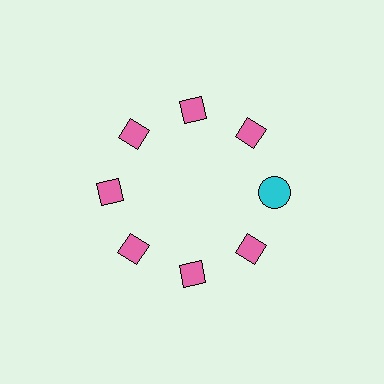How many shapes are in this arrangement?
There are 8 shapes arranged in a ring pattern.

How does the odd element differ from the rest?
It differs in both color (cyan instead of pink) and shape (circle instead of diamond).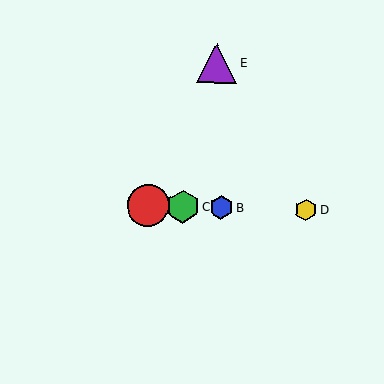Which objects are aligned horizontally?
Objects A, B, C, D are aligned horizontally.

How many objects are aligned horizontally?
4 objects (A, B, C, D) are aligned horizontally.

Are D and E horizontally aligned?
No, D is at y≈209 and E is at y≈63.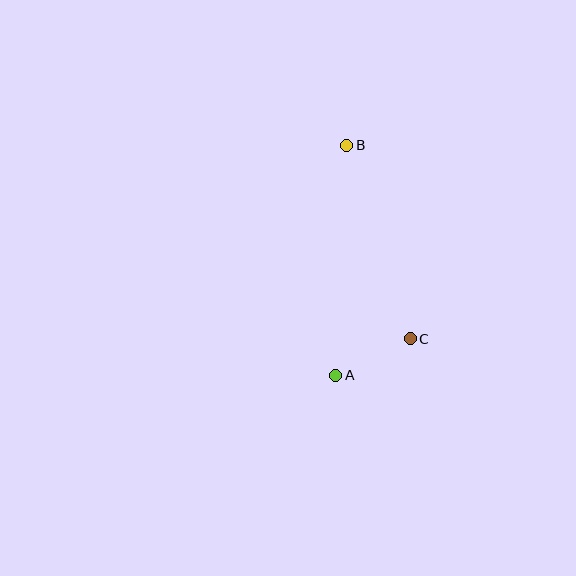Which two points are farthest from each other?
Points A and B are farthest from each other.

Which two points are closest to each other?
Points A and C are closest to each other.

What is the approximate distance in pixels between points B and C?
The distance between B and C is approximately 204 pixels.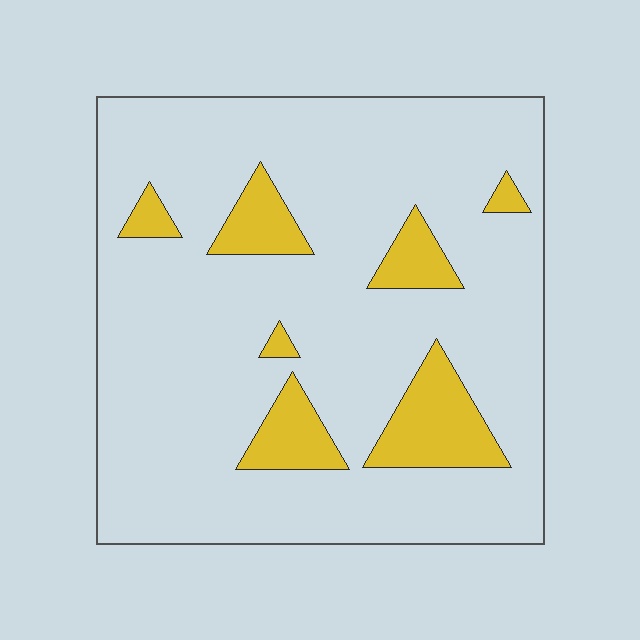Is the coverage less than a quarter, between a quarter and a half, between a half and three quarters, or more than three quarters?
Less than a quarter.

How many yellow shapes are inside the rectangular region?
7.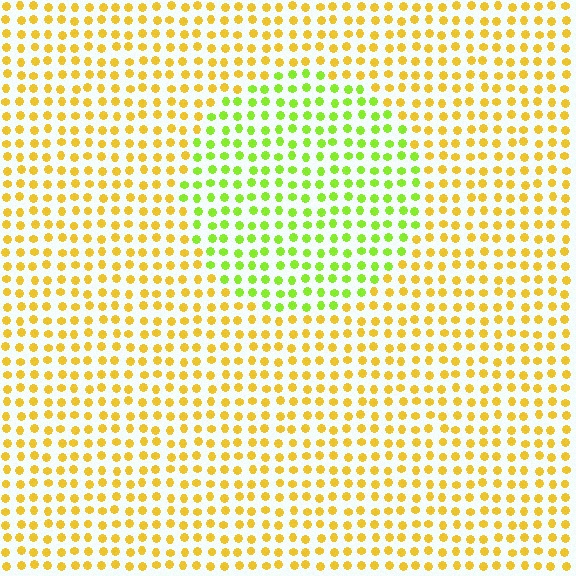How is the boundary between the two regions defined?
The boundary is defined purely by a slight shift in hue (about 45 degrees). Spacing, size, and orientation are identical on both sides.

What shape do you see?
I see a circle.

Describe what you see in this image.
The image is filled with small yellow elements in a uniform arrangement. A circle-shaped region is visible where the elements are tinted to a slightly different hue, forming a subtle color boundary.